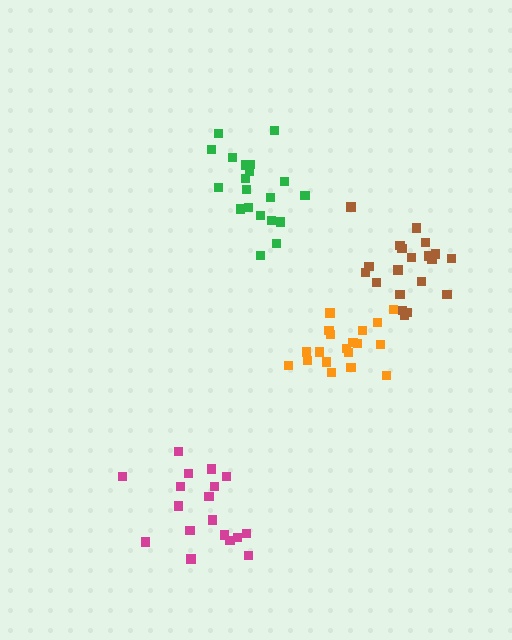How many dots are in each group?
Group 1: 18 dots, Group 2: 20 dots, Group 3: 20 dots, Group 4: 19 dots (77 total).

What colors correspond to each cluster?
The clusters are colored: magenta, green, brown, orange.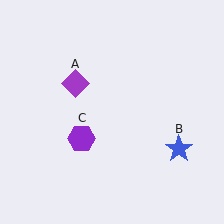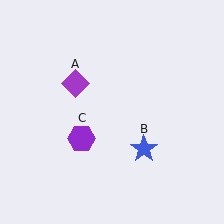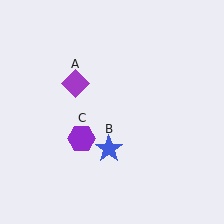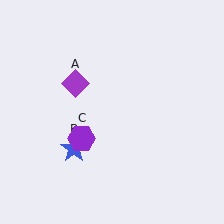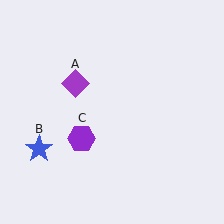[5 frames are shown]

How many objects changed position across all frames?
1 object changed position: blue star (object B).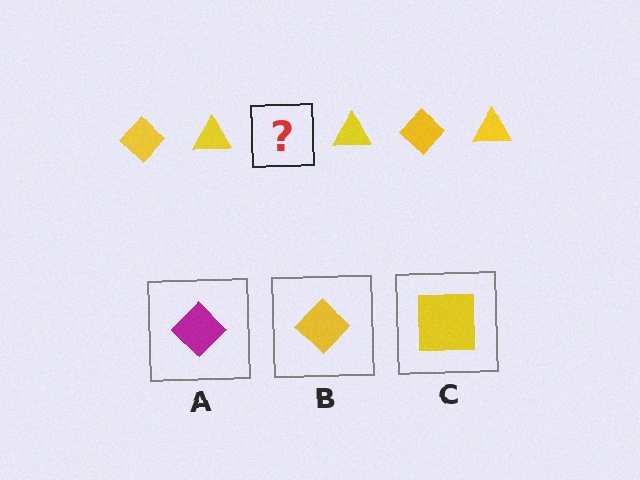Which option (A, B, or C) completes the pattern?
B.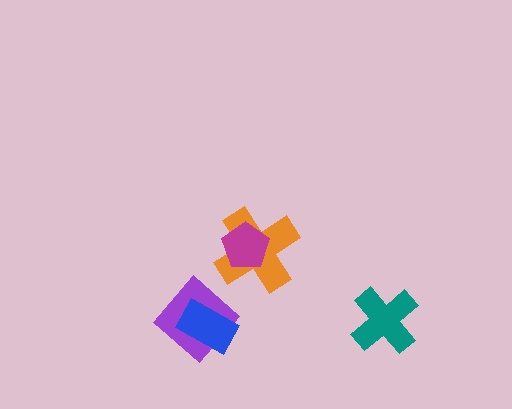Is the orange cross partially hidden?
Yes, it is partially covered by another shape.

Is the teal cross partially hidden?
No, no other shape covers it.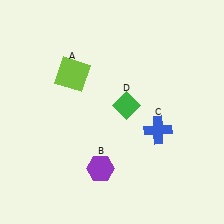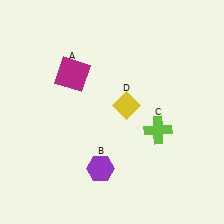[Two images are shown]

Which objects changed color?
A changed from lime to magenta. C changed from blue to lime. D changed from green to yellow.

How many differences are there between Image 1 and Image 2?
There are 3 differences between the two images.